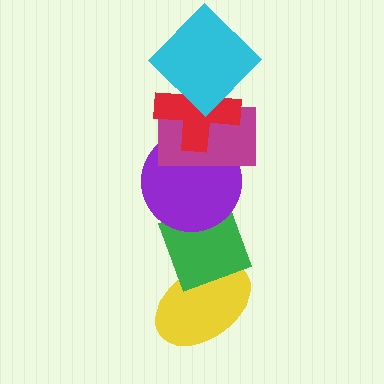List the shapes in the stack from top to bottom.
From top to bottom: the cyan diamond, the red cross, the magenta rectangle, the purple circle, the green diamond, the yellow ellipse.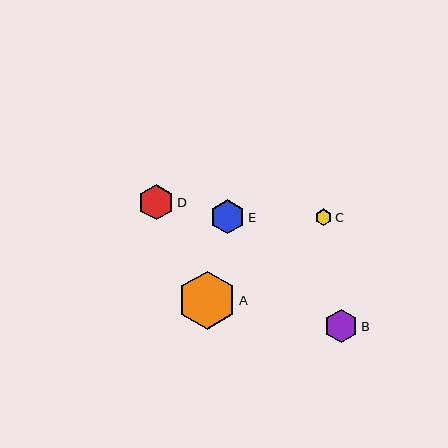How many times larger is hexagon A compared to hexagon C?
Hexagon A is approximately 3.5 times the size of hexagon C.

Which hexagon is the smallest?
Hexagon C is the smallest with a size of approximately 17 pixels.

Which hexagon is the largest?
Hexagon A is the largest with a size of approximately 58 pixels.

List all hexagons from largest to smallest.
From largest to smallest: A, D, E, B, C.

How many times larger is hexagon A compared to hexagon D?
Hexagon A is approximately 1.6 times the size of hexagon D.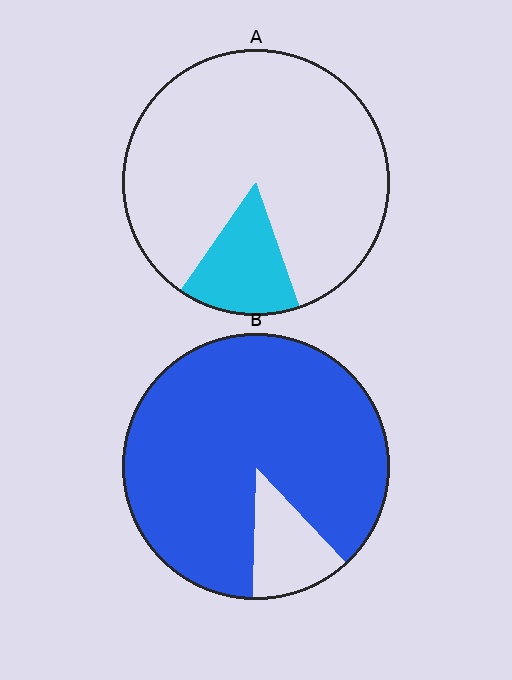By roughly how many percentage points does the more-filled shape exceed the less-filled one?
By roughly 75 percentage points (B over A).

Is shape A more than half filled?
No.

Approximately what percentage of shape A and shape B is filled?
A is approximately 15% and B is approximately 90%.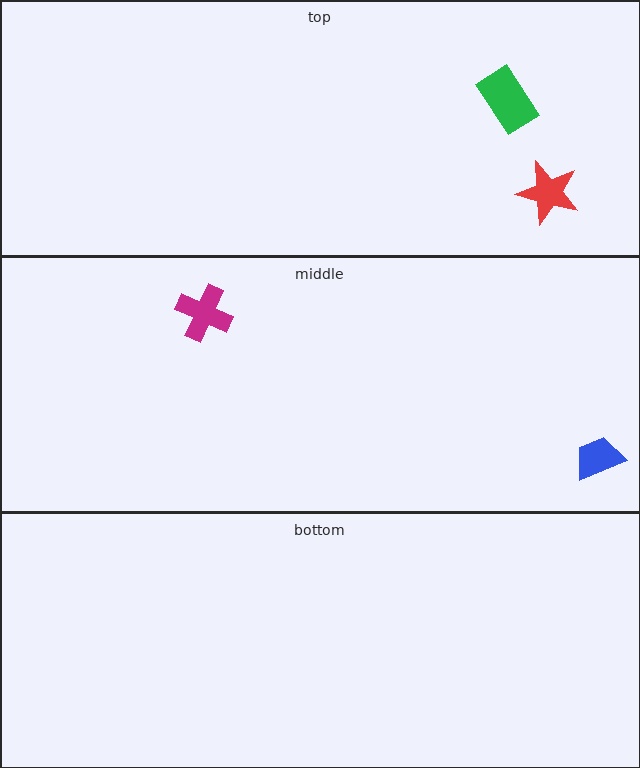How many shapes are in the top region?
2.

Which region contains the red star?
The top region.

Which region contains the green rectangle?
The top region.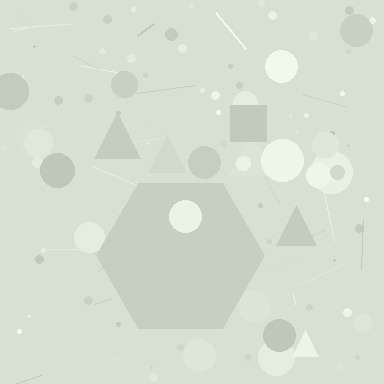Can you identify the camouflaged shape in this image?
The camouflaged shape is a hexagon.